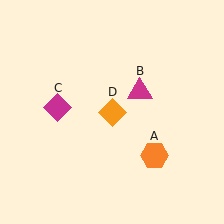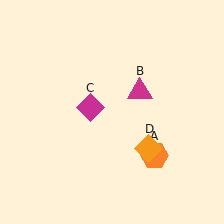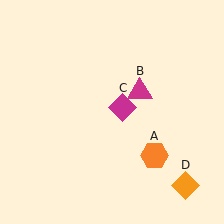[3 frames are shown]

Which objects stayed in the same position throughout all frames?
Orange hexagon (object A) and magenta triangle (object B) remained stationary.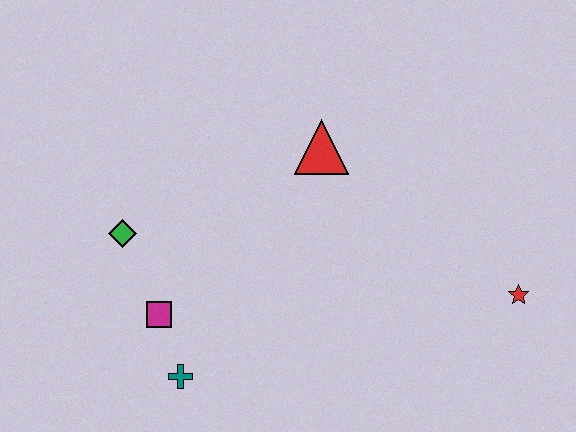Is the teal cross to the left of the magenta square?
No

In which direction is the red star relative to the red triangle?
The red star is to the right of the red triangle.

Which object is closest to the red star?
The red triangle is closest to the red star.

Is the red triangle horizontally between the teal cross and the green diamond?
No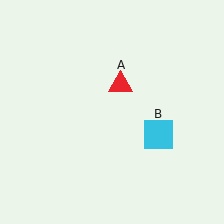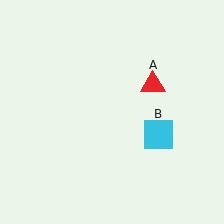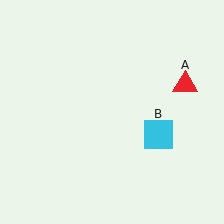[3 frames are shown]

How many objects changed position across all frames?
1 object changed position: red triangle (object A).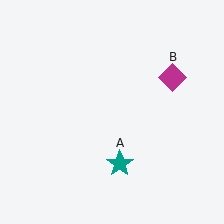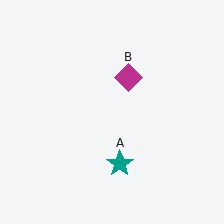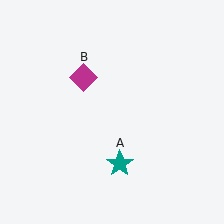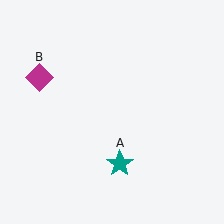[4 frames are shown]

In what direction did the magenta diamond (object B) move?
The magenta diamond (object B) moved left.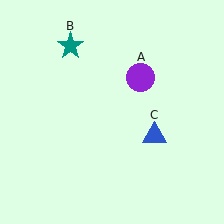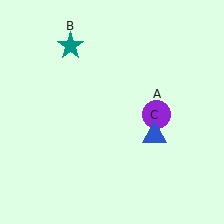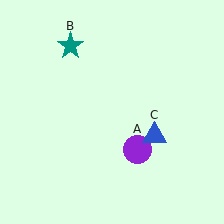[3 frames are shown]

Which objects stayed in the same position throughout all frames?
Teal star (object B) and blue triangle (object C) remained stationary.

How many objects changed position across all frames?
1 object changed position: purple circle (object A).